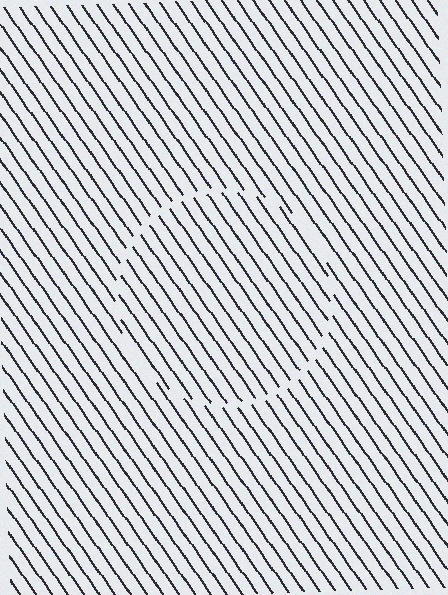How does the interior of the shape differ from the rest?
The interior of the shape contains the same grating, shifted by half a period — the contour is defined by the phase discontinuity where line-ends from the inner and outer gratings abut.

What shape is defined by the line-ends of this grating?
An illusory circle. The interior of the shape contains the same grating, shifted by half a period — the contour is defined by the phase discontinuity where line-ends from the inner and outer gratings abut.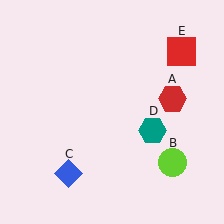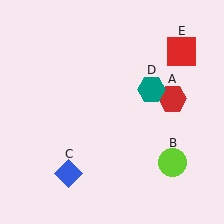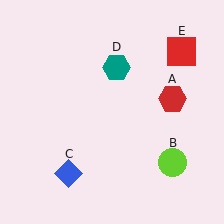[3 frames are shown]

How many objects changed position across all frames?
1 object changed position: teal hexagon (object D).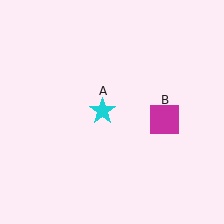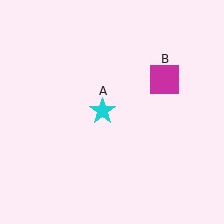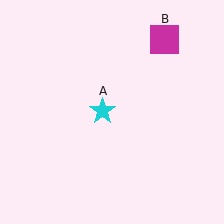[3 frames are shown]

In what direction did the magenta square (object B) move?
The magenta square (object B) moved up.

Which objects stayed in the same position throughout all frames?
Cyan star (object A) remained stationary.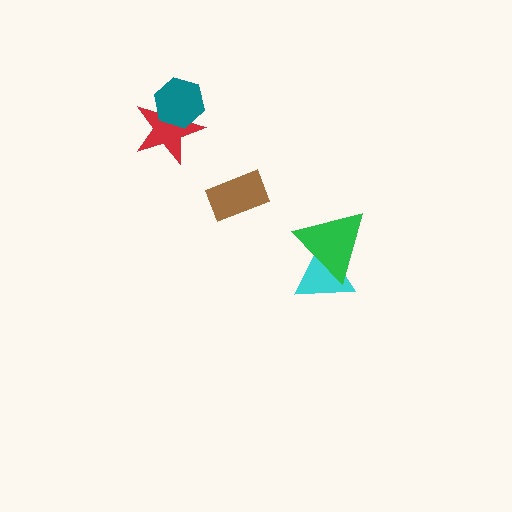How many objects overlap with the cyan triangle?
1 object overlaps with the cyan triangle.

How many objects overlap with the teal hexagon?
1 object overlaps with the teal hexagon.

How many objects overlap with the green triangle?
1 object overlaps with the green triangle.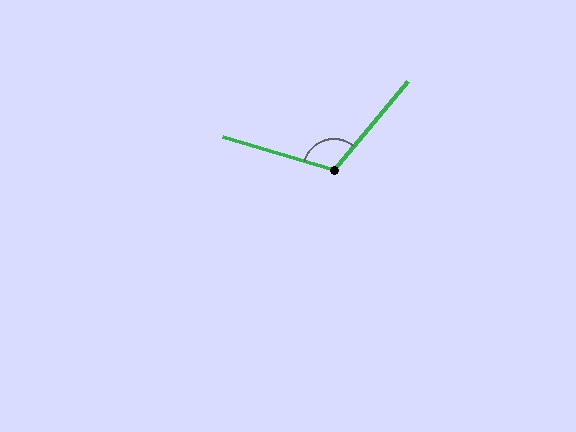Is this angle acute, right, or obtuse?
It is obtuse.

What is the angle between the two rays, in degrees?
Approximately 113 degrees.